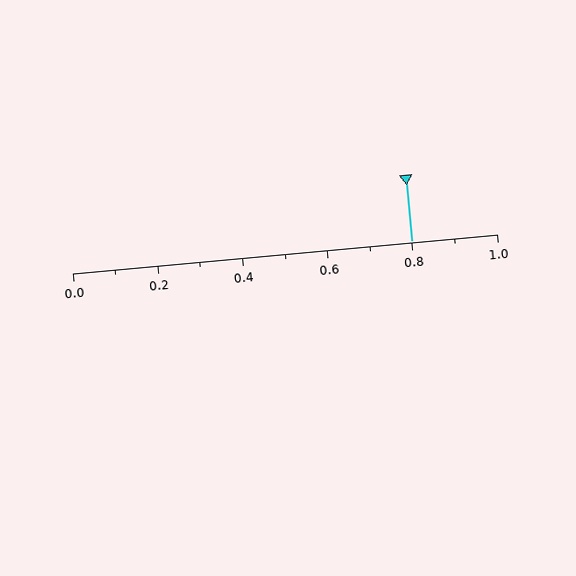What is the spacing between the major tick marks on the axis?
The major ticks are spaced 0.2 apart.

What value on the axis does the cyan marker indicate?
The marker indicates approximately 0.8.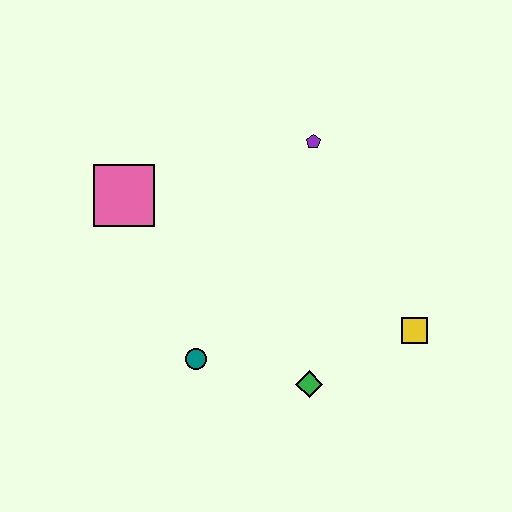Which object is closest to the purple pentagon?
The pink square is closest to the purple pentagon.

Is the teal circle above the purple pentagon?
No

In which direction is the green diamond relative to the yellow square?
The green diamond is to the left of the yellow square.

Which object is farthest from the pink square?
The yellow square is farthest from the pink square.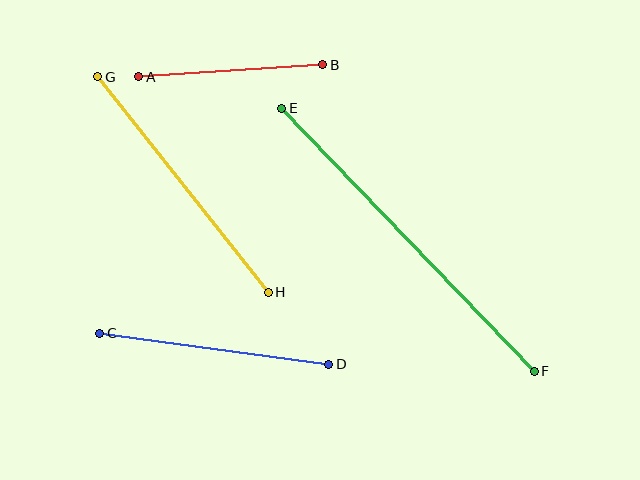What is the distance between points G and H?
The distance is approximately 274 pixels.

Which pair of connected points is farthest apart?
Points E and F are farthest apart.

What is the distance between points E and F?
The distance is approximately 364 pixels.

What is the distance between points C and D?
The distance is approximately 231 pixels.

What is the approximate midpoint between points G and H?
The midpoint is at approximately (183, 185) pixels.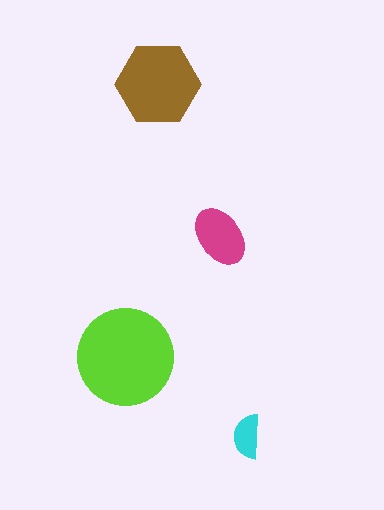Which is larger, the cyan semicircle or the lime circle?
The lime circle.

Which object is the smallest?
The cyan semicircle.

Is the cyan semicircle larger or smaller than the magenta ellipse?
Smaller.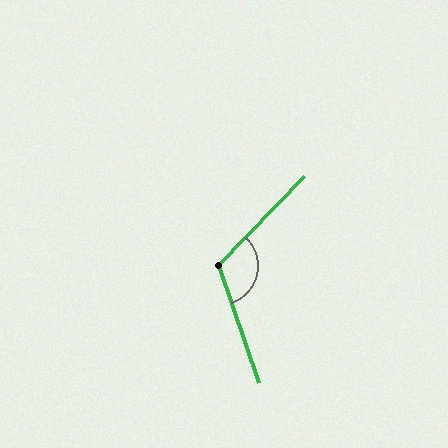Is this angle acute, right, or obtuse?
It is obtuse.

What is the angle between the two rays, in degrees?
Approximately 117 degrees.